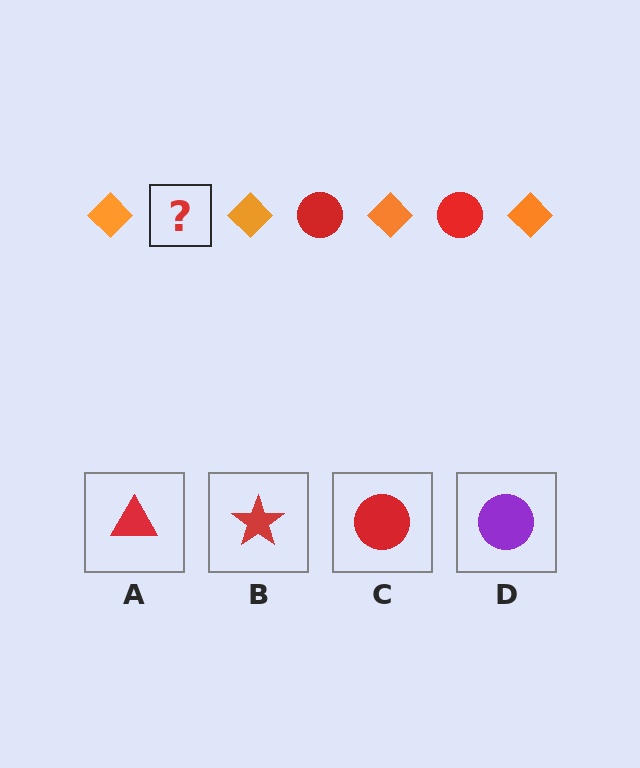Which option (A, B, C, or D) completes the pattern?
C.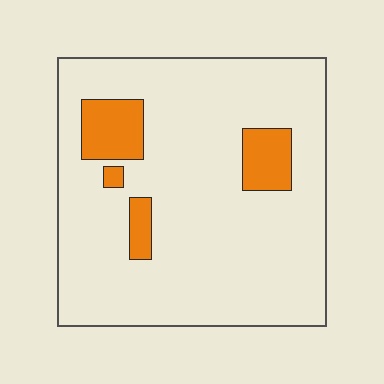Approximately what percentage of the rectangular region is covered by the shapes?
Approximately 10%.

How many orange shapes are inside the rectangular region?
4.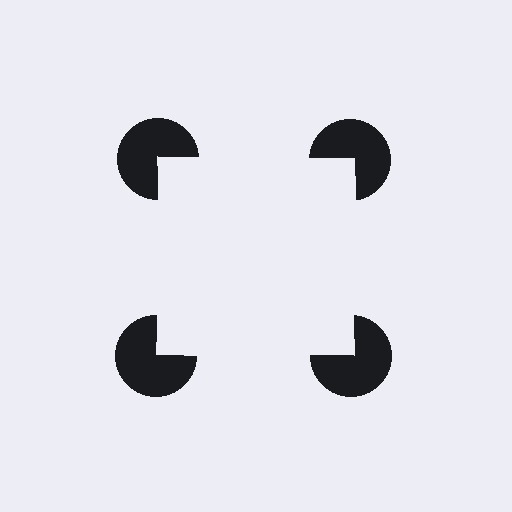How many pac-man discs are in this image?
There are 4 — one at each vertex of the illusory square.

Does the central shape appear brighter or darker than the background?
It typically appears slightly brighter than the background, even though no actual brightness change is drawn.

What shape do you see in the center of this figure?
An illusory square — its edges are inferred from the aligned wedge cuts in the pac-man discs, not physically drawn.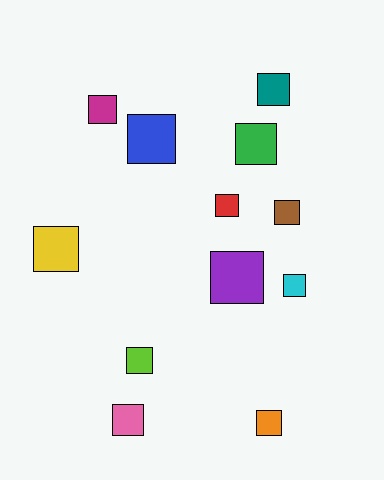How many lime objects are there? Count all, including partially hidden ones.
There is 1 lime object.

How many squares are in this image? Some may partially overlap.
There are 12 squares.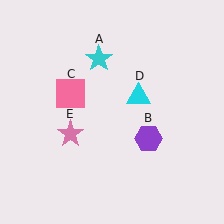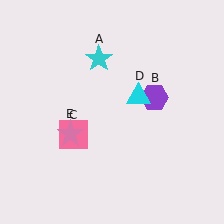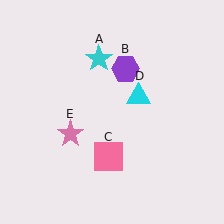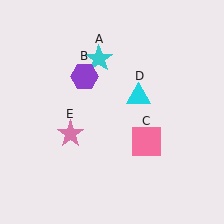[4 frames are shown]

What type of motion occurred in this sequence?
The purple hexagon (object B), pink square (object C) rotated counterclockwise around the center of the scene.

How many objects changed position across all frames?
2 objects changed position: purple hexagon (object B), pink square (object C).